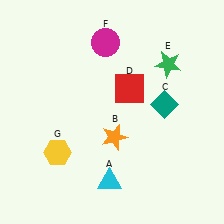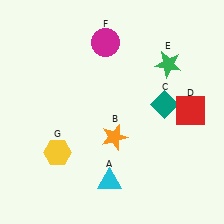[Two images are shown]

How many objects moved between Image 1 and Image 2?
1 object moved between the two images.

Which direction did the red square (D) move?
The red square (D) moved right.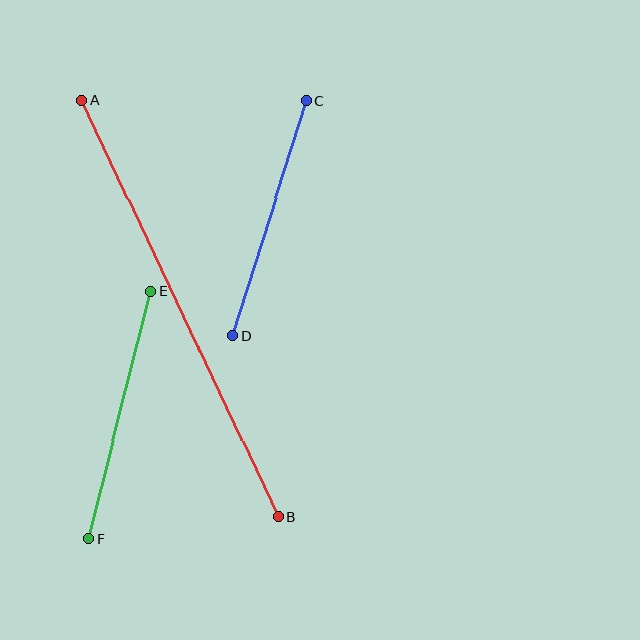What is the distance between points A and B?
The distance is approximately 461 pixels.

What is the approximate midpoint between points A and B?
The midpoint is at approximately (180, 309) pixels.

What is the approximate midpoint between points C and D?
The midpoint is at approximately (270, 219) pixels.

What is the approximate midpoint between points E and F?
The midpoint is at approximately (120, 415) pixels.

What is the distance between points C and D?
The distance is approximately 247 pixels.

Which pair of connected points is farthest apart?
Points A and B are farthest apart.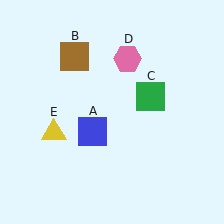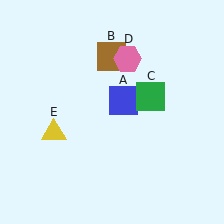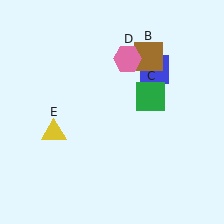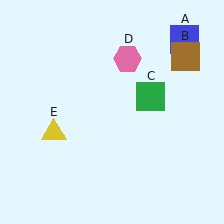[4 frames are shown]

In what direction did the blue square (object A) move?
The blue square (object A) moved up and to the right.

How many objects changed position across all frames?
2 objects changed position: blue square (object A), brown square (object B).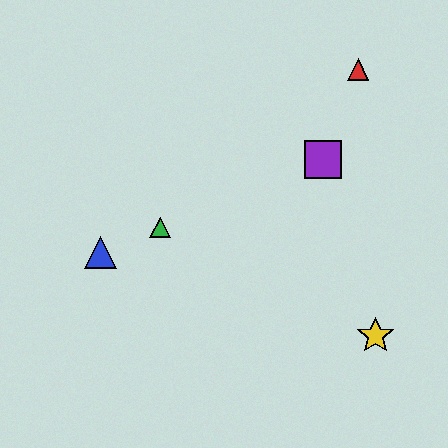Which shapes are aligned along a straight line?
The blue triangle, the green triangle, the purple square are aligned along a straight line.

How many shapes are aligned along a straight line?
3 shapes (the blue triangle, the green triangle, the purple square) are aligned along a straight line.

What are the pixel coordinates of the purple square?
The purple square is at (323, 159).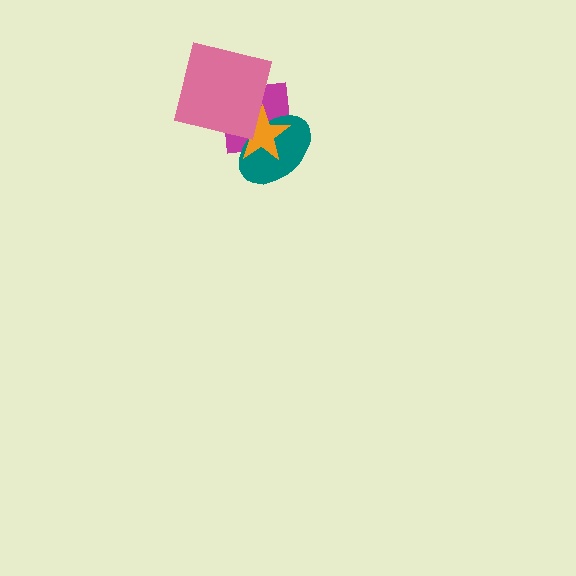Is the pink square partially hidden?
No, no other shape covers it.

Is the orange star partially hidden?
Yes, it is partially covered by another shape.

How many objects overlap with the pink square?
2 objects overlap with the pink square.